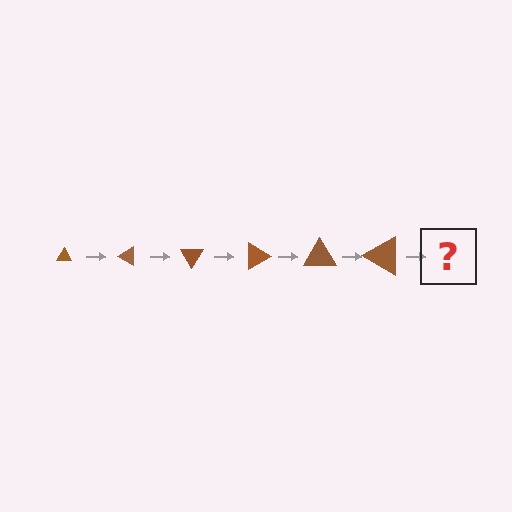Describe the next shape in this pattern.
It should be a triangle, larger than the previous one and rotated 180 degrees from the start.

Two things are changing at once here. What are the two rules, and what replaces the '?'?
The two rules are that the triangle grows larger each step and it rotates 30 degrees each step. The '?' should be a triangle, larger than the previous one and rotated 180 degrees from the start.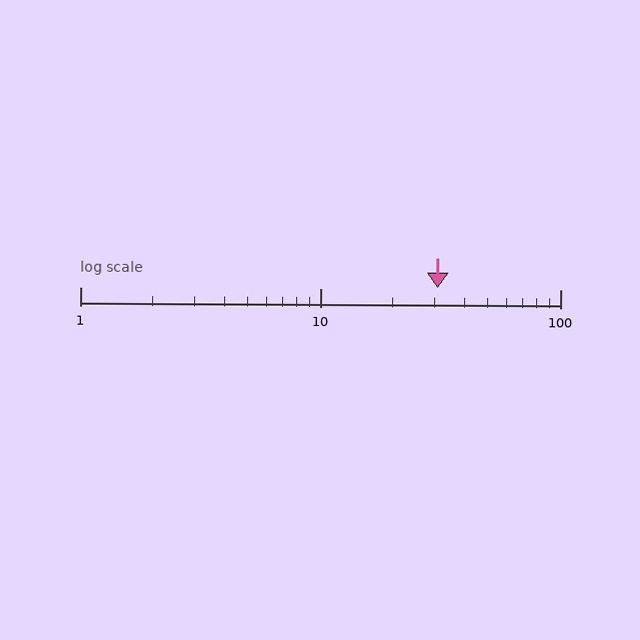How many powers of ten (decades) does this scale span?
The scale spans 2 decades, from 1 to 100.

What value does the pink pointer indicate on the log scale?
The pointer indicates approximately 31.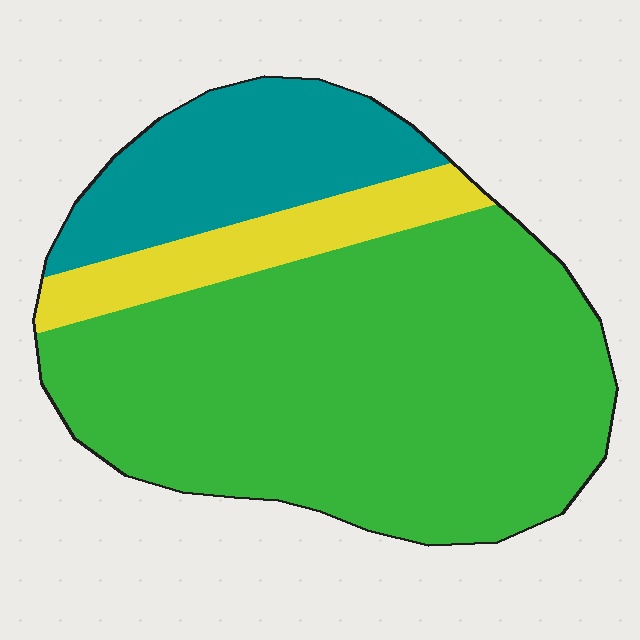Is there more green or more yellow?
Green.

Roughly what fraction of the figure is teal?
Teal covers 20% of the figure.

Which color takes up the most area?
Green, at roughly 70%.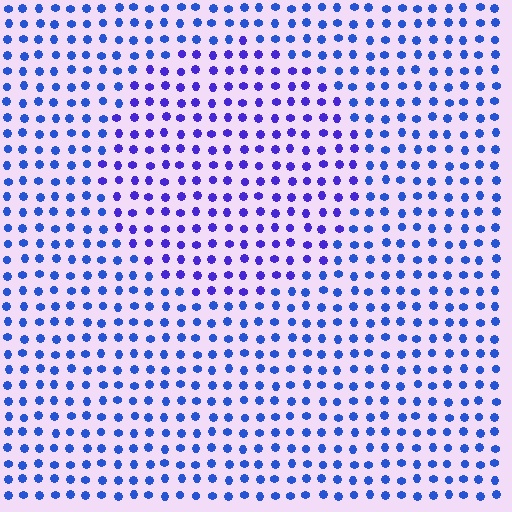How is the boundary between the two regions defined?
The boundary is defined purely by a slight shift in hue (about 27 degrees). Spacing, size, and orientation are identical on both sides.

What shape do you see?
I see a circle.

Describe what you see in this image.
The image is filled with small blue elements in a uniform arrangement. A circle-shaped region is visible where the elements are tinted to a slightly different hue, forming a subtle color boundary.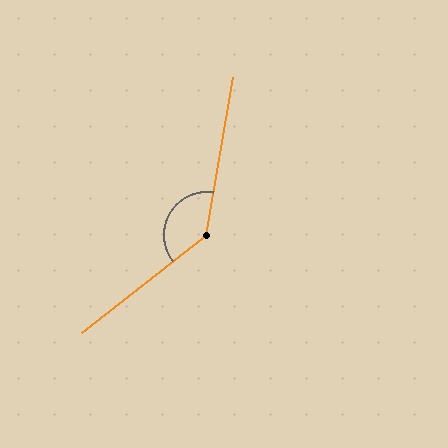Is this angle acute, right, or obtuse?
It is obtuse.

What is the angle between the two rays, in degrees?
Approximately 137 degrees.